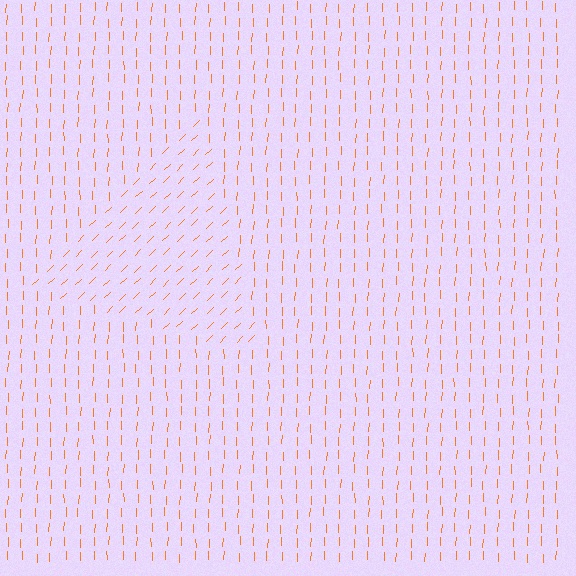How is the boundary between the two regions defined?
The boundary is defined purely by a change in line orientation (approximately 45 degrees difference). All lines are the same color and thickness.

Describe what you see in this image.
The image is filled with small orange line segments. A triangle region in the image has lines oriented differently from the surrounding lines, creating a visible texture boundary.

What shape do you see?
I see a triangle.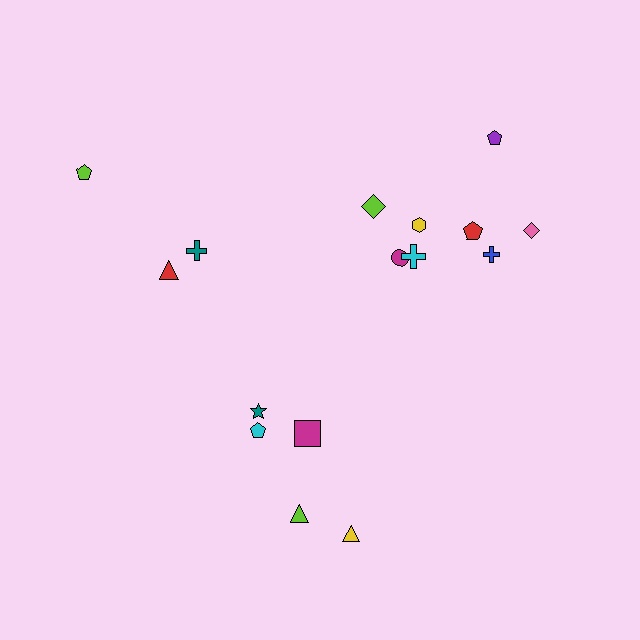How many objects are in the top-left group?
There are 3 objects.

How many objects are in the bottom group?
There are 5 objects.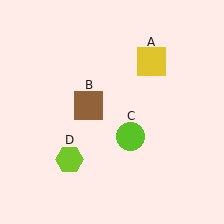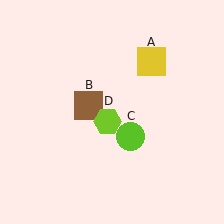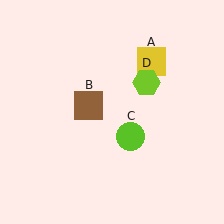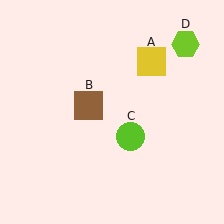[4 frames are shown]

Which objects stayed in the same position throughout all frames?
Yellow square (object A) and brown square (object B) and lime circle (object C) remained stationary.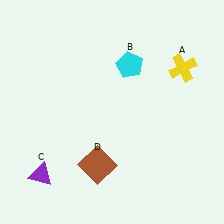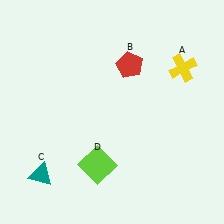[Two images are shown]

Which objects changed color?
B changed from cyan to red. C changed from purple to teal. D changed from brown to lime.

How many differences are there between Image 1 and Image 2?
There are 3 differences between the two images.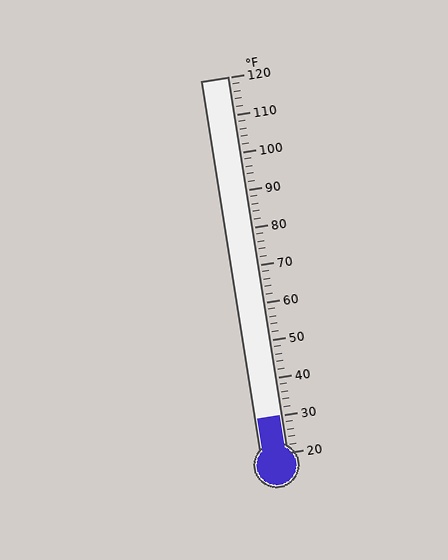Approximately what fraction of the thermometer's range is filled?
The thermometer is filled to approximately 10% of its range.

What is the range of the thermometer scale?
The thermometer scale ranges from 20°F to 120°F.